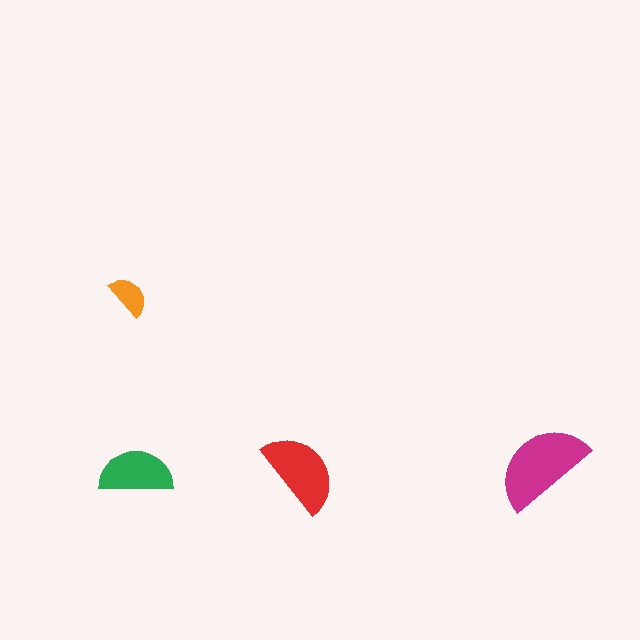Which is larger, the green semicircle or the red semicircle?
The red one.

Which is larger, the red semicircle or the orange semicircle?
The red one.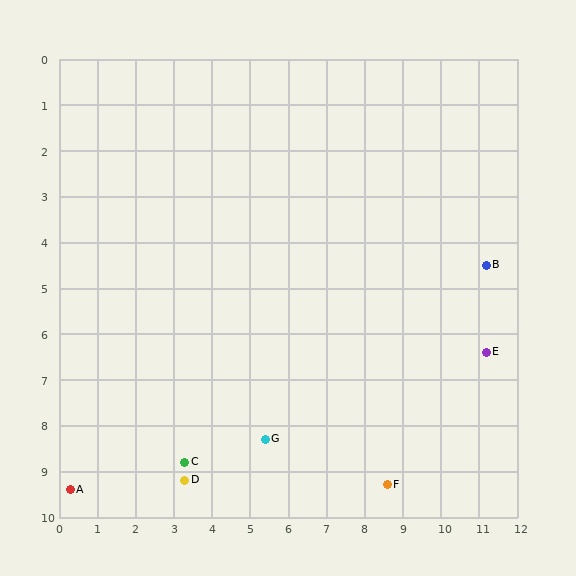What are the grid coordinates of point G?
Point G is at approximately (5.4, 8.3).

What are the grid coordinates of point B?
Point B is at approximately (11.2, 4.5).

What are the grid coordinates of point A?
Point A is at approximately (0.3, 9.4).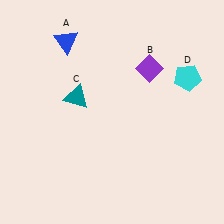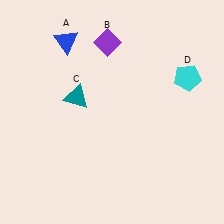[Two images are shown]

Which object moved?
The purple diamond (B) moved left.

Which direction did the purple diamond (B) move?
The purple diamond (B) moved left.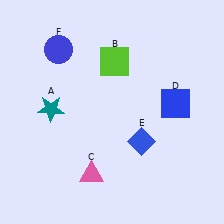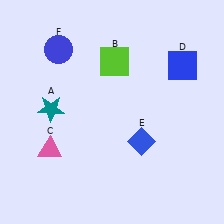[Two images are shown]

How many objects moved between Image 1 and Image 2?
2 objects moved between the two images.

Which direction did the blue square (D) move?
The blue square (D) moved up.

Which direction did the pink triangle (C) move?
The pink triangle (C) moved left.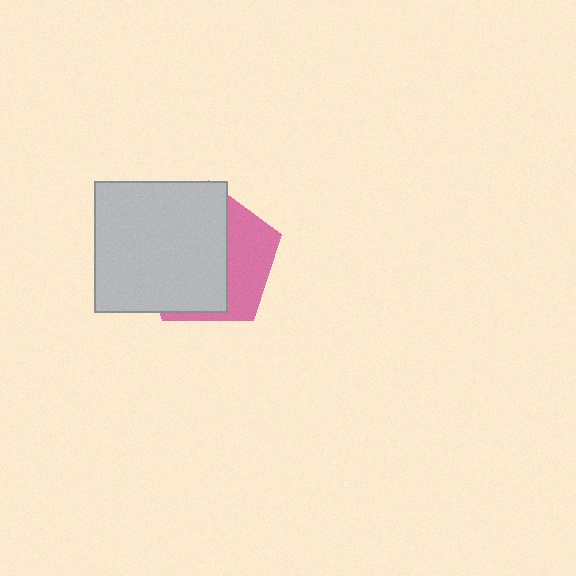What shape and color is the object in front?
The object in front is a light gray rectangle.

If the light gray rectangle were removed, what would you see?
You would see the complete pink pentagon.